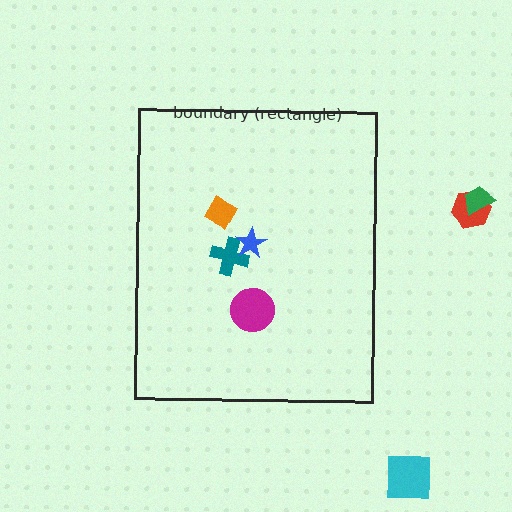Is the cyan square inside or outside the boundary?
Outside.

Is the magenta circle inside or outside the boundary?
Inside.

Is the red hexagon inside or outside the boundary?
Outside.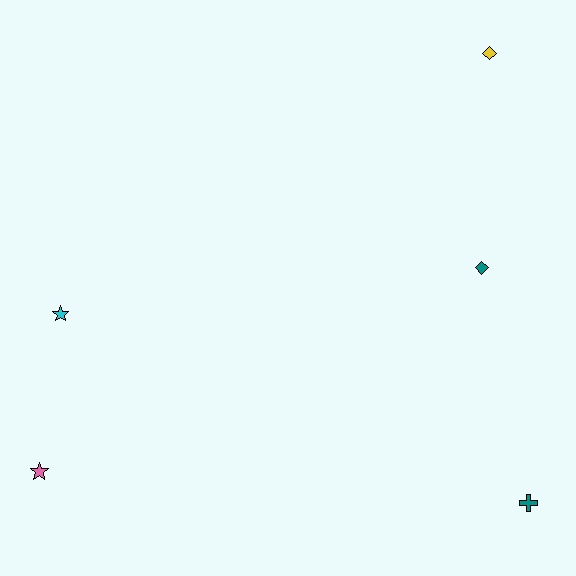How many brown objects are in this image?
There are no brown objects.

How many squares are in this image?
There are no squares.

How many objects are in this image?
There are 5 objects.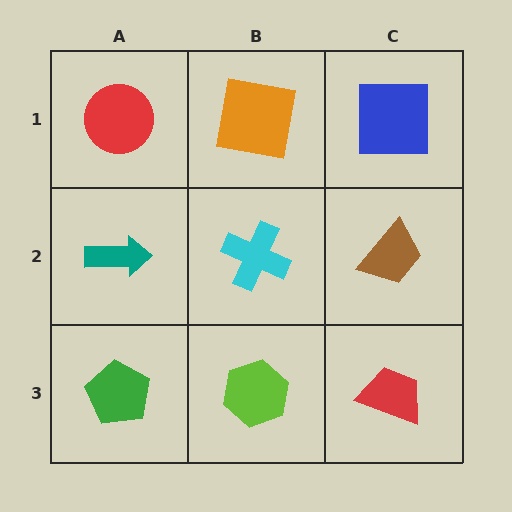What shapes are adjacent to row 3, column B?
A cyan cross (row 2, column B), a green pentagon (row 3, column A), a red trapezoid (row 3, column C).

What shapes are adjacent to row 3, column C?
A brown trapezoid (row 2, column C), a lime hexagon (row 3, column B).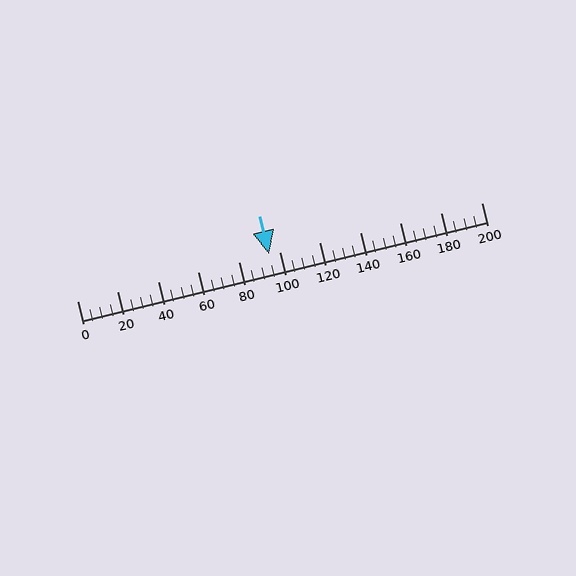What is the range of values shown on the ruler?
The ruler shows values from 0 to 200.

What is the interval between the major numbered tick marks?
The major tick marks are spaced 20 units apart.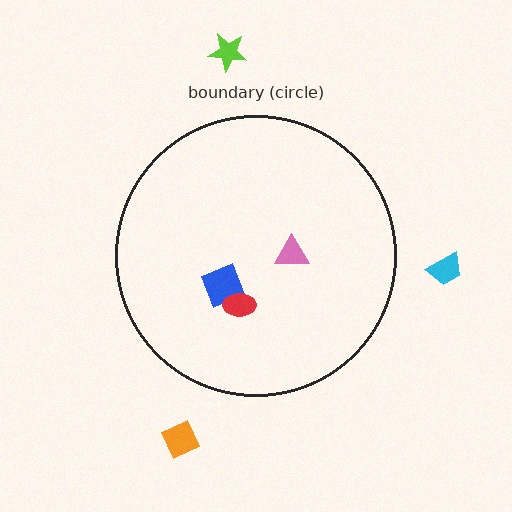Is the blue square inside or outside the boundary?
Inside.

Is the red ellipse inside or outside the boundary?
Inside.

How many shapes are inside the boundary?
3 inside, 3 outside.